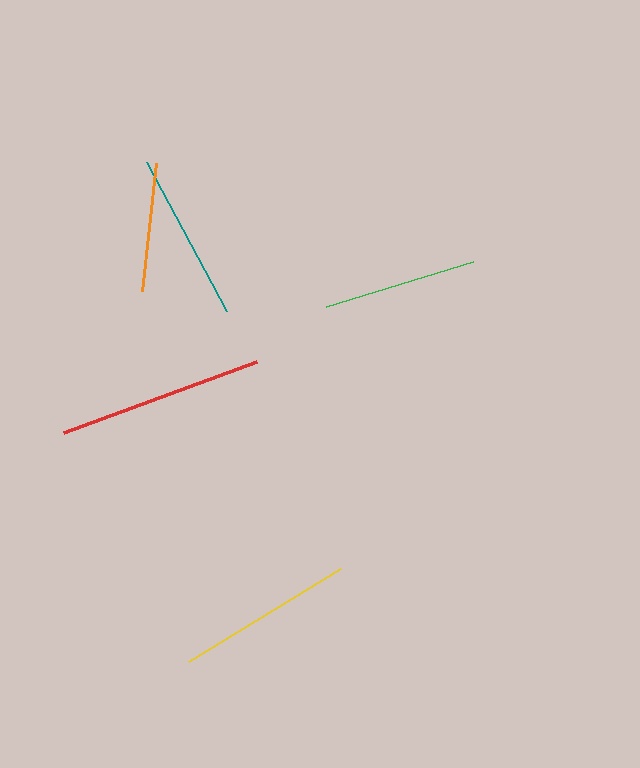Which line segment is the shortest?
The orange line is the shortest at approximately 128 pixels.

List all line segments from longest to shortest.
From longest to shortest: red, yellow, teal, green, orange.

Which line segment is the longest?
The red line is the longest at approximately 206 pixels.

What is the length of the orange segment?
The orange segment is approximately 128 pixels long.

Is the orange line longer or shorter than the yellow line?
The yellow line is longer than the orange line.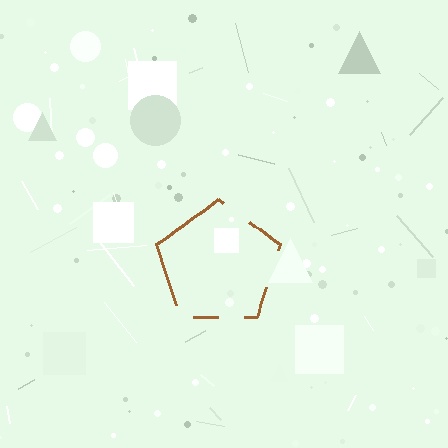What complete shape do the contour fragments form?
The contour fragments form a pentagon.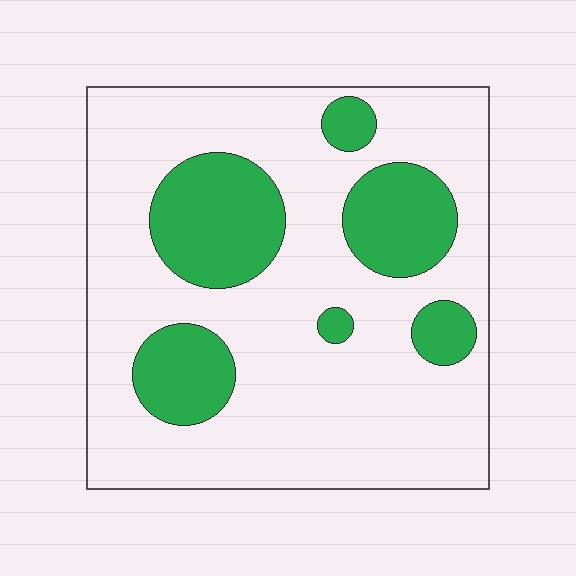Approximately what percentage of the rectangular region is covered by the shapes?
Approximately 25%.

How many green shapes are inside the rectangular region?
6.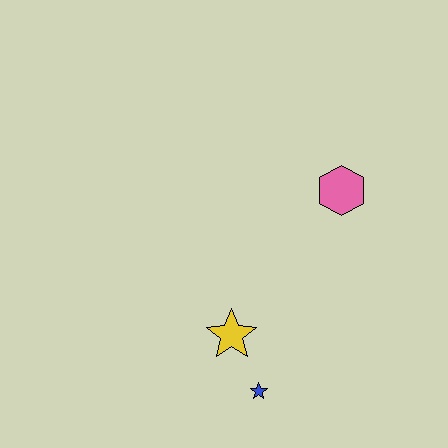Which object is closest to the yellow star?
The blue star is closest to the yellow star.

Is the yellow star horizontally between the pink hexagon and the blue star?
No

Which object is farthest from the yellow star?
The pink hexagon is farthest from the yellow star.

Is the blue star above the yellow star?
No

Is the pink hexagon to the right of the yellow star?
Yes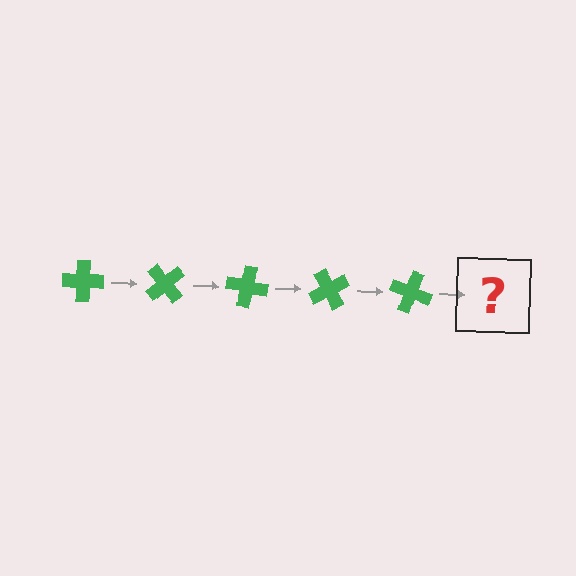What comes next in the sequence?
The next element should be a green cross rotated 250 degrees.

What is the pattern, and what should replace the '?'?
The pattern is that the cross rotates 50 degrees each step. The '?' should be a green cross rotated 250 degrees.